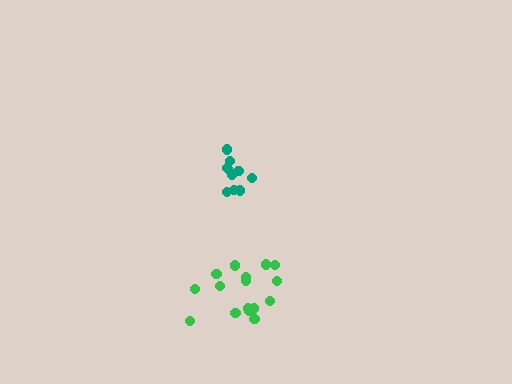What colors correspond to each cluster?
The clusters are colored: teal, green.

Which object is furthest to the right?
The green cluster is rightmost.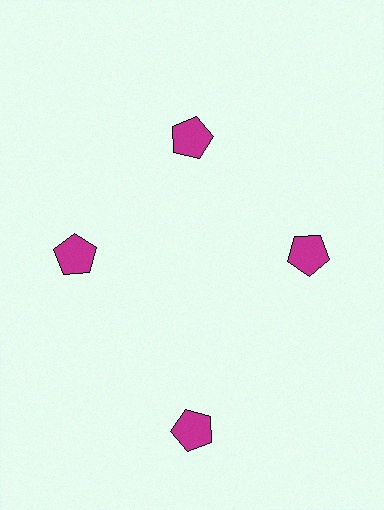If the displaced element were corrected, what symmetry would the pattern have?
It would have 4-fold rotational symmetry — the pattern would map onto itself every 90 degrees.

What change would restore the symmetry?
The symmetry would be restored by moving it inward, back onto the ring so that all 4 pentagons sit at equal angles and equal distance from the center.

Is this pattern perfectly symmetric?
No. The 4 magenta pentagons are arranged in a ring, but one element near the 6 o'clock position is pushed outward from the center, breaking the 4-fold rotational symmetry.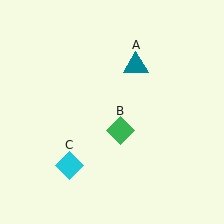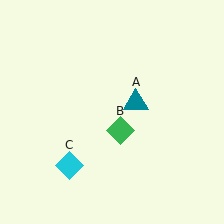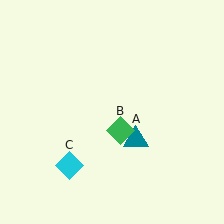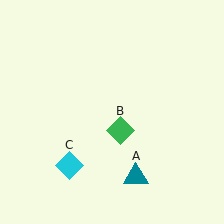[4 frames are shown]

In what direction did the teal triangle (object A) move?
The teal triangle (object A) moved down.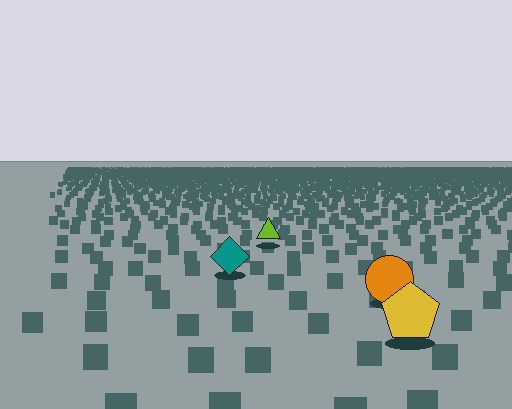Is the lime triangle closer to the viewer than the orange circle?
No. The orange circle is closer — you can tell from the texture gradient: the ground texture is coarser near it.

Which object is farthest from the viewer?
The lime triangle is farthest from the viewer. It appears smaller and the ground texture around it is denser.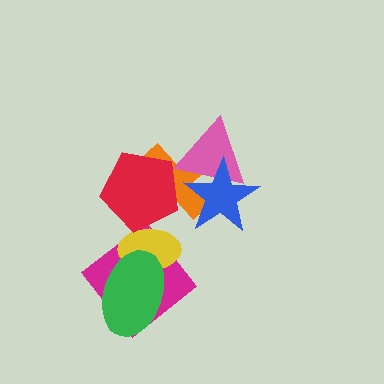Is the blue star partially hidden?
No, no other shape covers it.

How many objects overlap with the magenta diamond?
2 objects overlap with the magenta diamond.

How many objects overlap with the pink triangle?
2 objects overlap with the pink triangle.